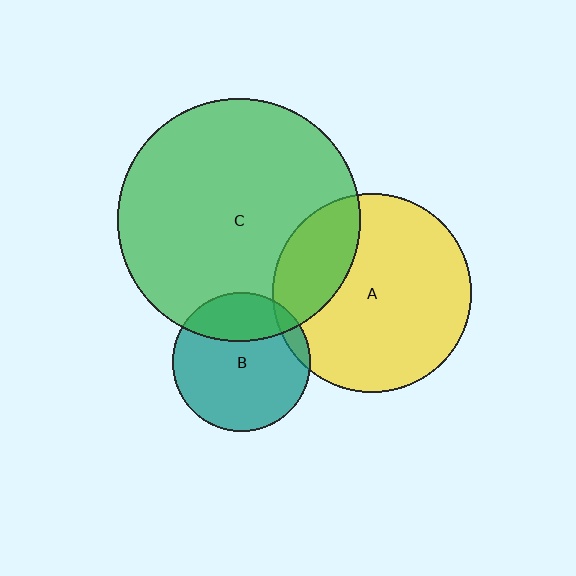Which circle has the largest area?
Circle C (green).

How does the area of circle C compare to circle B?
Approximately 3.1 times.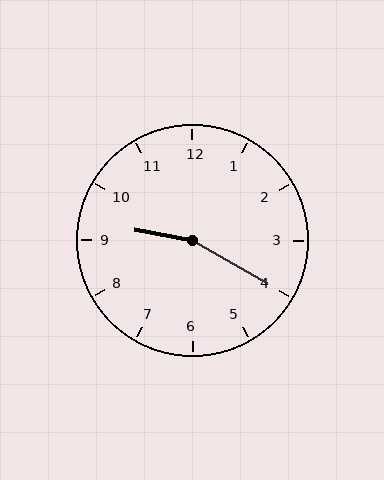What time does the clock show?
9:20.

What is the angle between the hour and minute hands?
Approximately 160 degrees.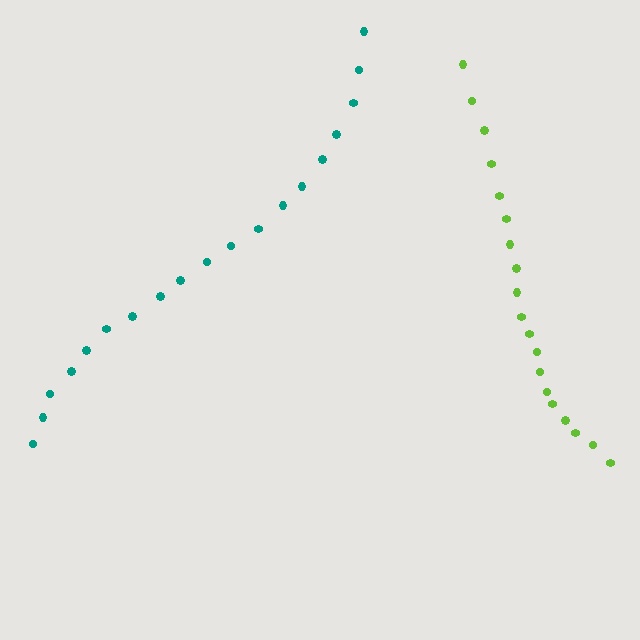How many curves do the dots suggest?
There are 2 distinct paths.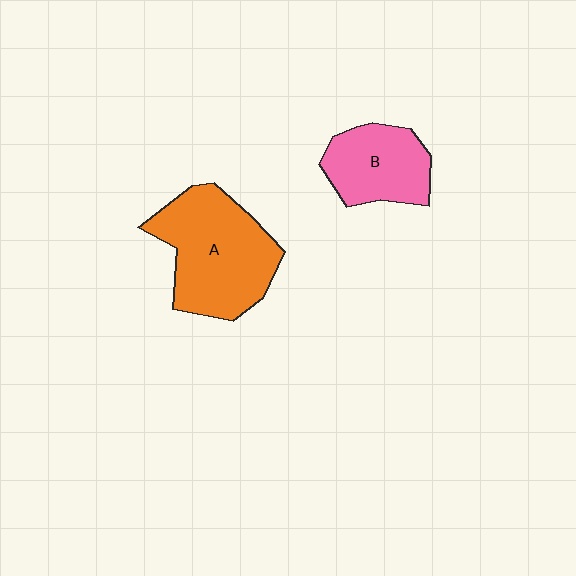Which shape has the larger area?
Shape A (orange).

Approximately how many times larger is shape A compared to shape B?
Approximately 1.6 times.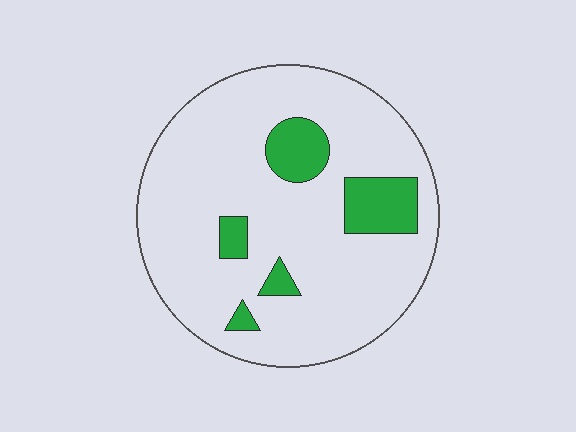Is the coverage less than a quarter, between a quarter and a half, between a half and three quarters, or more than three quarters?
Less than a quarter.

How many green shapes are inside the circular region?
5.